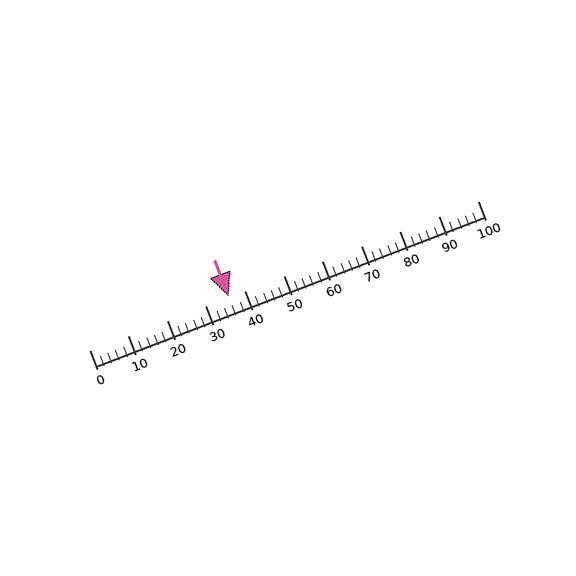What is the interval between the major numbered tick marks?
The major tick marks are spaced 10 units apart.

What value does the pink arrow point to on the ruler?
The pink arrow points to approximately 36.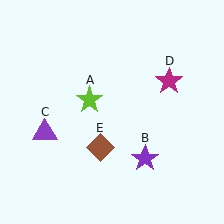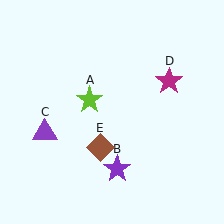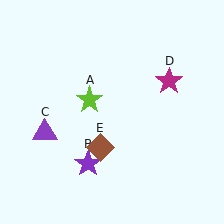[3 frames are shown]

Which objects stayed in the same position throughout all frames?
Lime star (object A) and purple triangle (object C) and magenta star (object D) and brown diamond (object E) remained stationary.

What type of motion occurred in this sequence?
The purple star (object B) rotated clockwise around the center of the scene.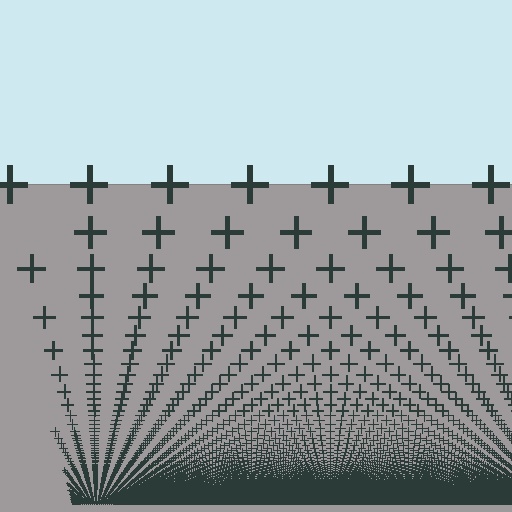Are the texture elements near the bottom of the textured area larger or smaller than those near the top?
Smaller. The gradient is inverted — elements near the bottom are smaller and denser.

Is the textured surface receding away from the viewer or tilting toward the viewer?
The surface appears to tilt toward the viewer. Texture elements get larger and sparser toward the top.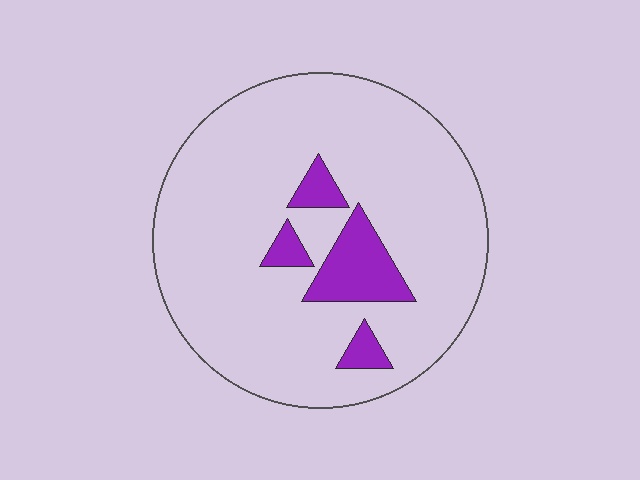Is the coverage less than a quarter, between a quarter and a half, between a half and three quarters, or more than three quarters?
Less than a quarter.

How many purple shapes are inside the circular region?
4.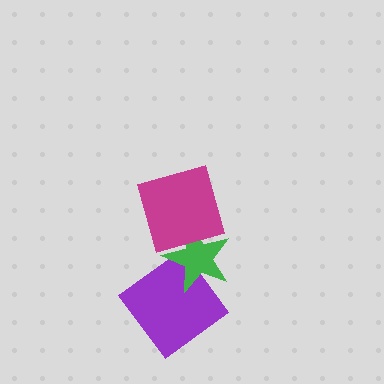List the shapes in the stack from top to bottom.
From top to bottom: the magenta square, the green star, the purple diamond.